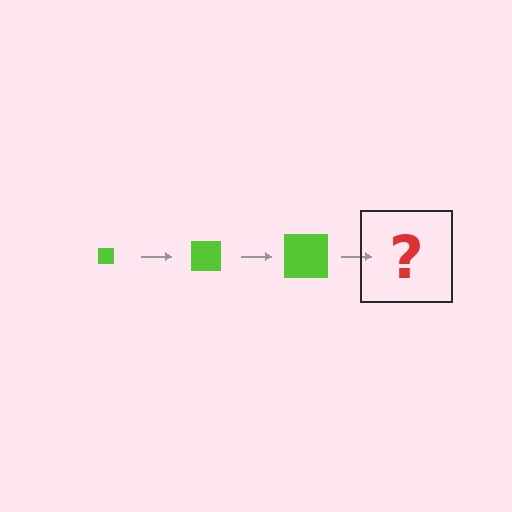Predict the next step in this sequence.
The next step is a lime square, larger than the previous one.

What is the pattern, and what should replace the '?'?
The pattern is that the square gets progressively larger each step. The '?' should be a lime square, larger than the previous one.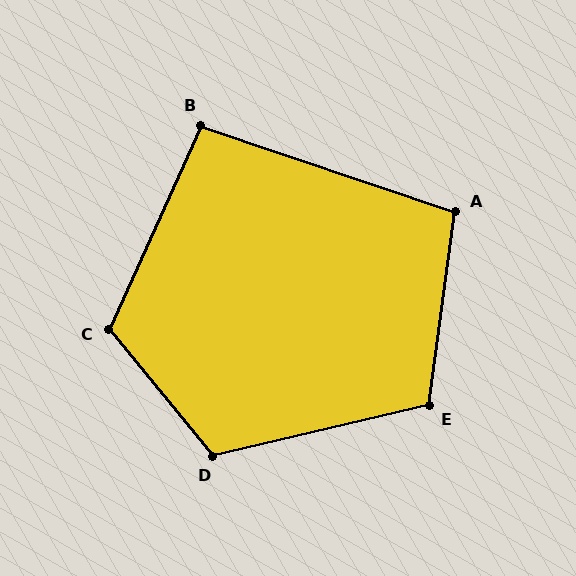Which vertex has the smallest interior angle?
B, at approximately 96 degrees.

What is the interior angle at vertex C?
Approximately 116 degrees (obtuse).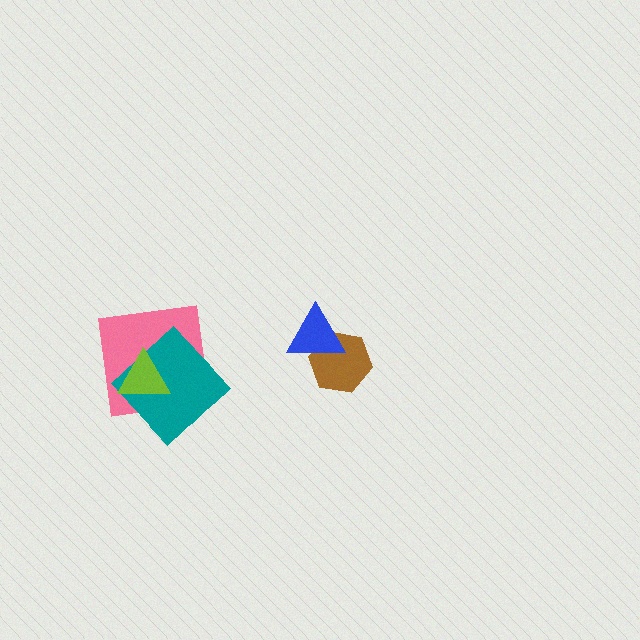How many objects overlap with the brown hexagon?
1 object overlaps with the brown hexagon.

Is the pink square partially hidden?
Yes, it is partially covered by another shape.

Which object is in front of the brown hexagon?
The blue triangle is in front of the brown hexagon.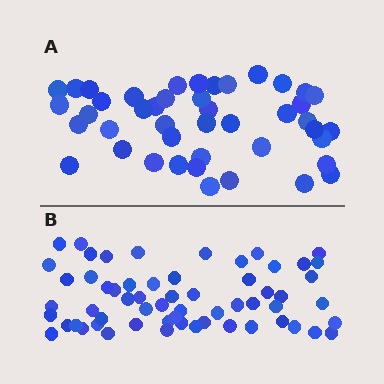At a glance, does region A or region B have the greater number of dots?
Region B (the bottom region) has more dots.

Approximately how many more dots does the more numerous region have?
Region B has approximately 15 more dots than region A.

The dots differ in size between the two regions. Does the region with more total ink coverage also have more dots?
No. Region A has more total ink coverage because its dots are larger, but region B actually contains more individual dots. Total area can be misleading — the number of items is what matters here.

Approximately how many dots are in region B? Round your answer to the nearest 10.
About 60 dots.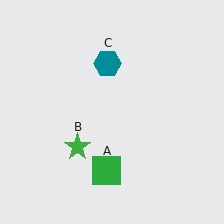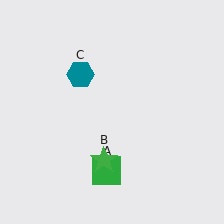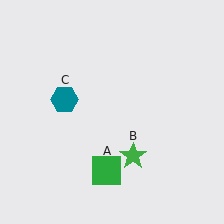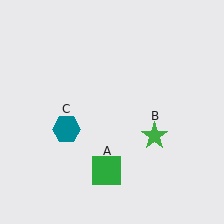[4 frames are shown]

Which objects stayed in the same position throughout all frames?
Green square (object A) remained stationary.